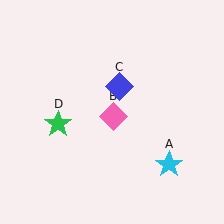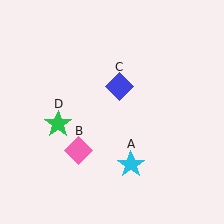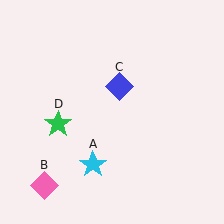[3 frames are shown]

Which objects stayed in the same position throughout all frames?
Blue diamond (object C) and green star (object D) remained stationary.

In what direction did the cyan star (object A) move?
The cyan star (object A) moved left.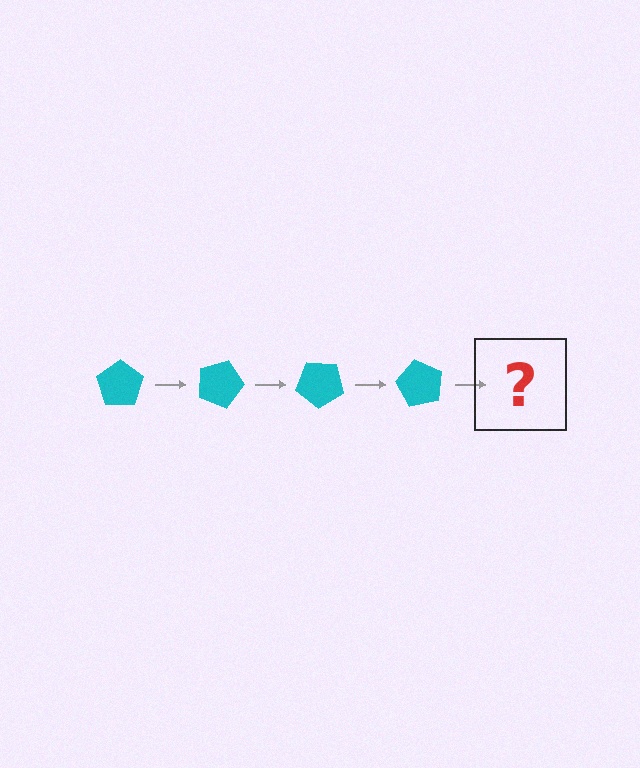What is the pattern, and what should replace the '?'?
The pattern is that the pentagon rotates 20 degrees each step. The '?' should be a cyan pentagon rotated 80 degrees.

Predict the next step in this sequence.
The next step is a cyan pentagon rotated 80 degrees.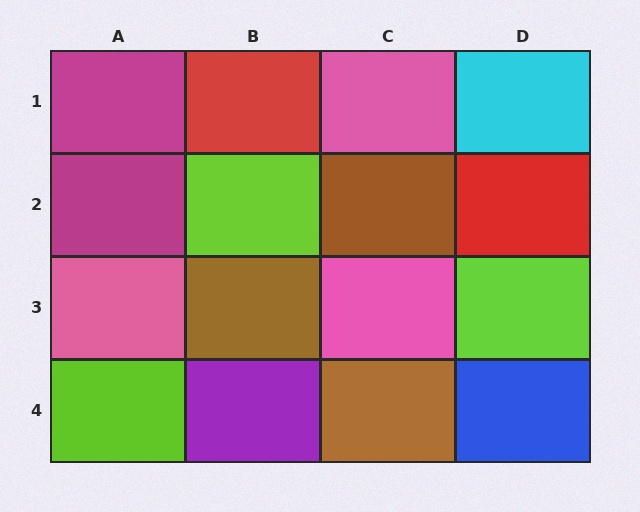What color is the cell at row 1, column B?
Red.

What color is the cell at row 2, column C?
Brown.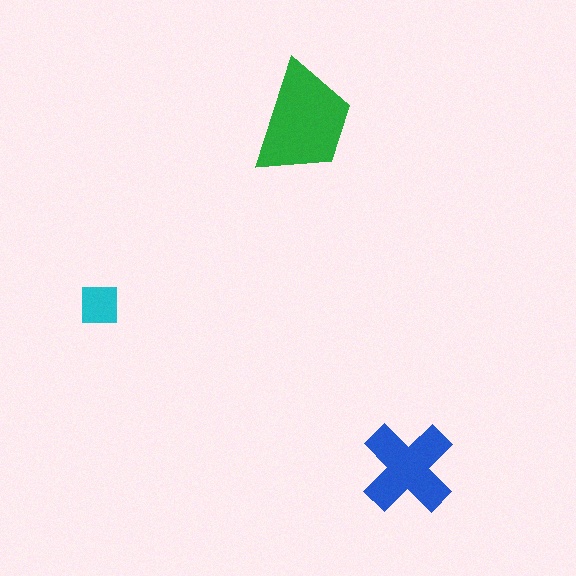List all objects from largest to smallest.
The green trapezoid, the blue cross, the cyan square.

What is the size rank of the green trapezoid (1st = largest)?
1st.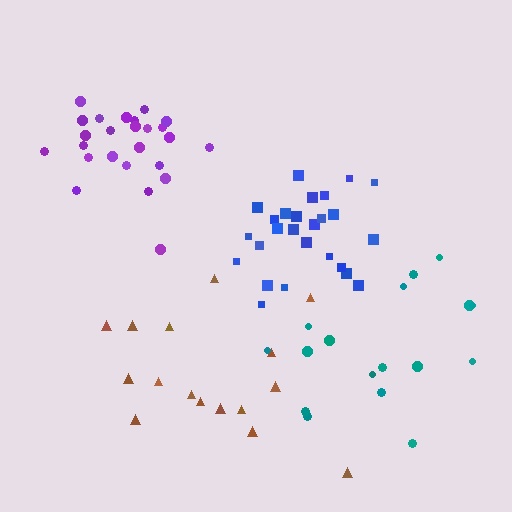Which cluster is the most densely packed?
Blue.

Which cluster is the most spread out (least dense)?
Teal.